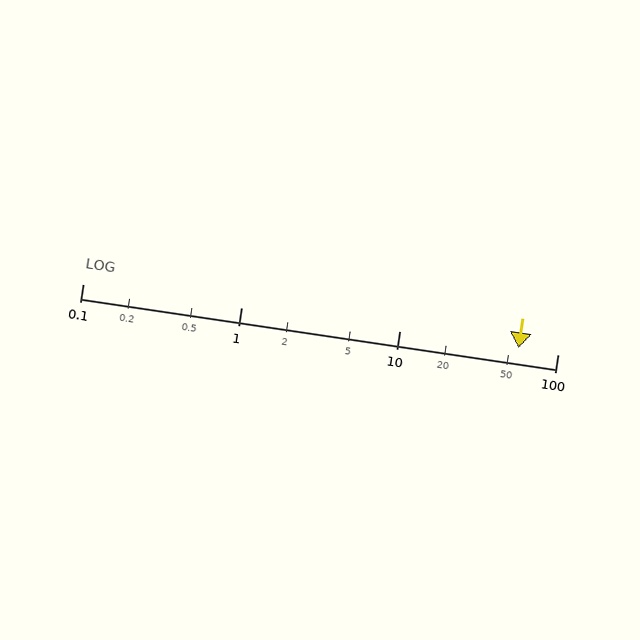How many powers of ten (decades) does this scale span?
The scale spans 3 decades, from 0.1 to 100.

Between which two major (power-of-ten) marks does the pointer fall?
The pointer is between 10 and 100.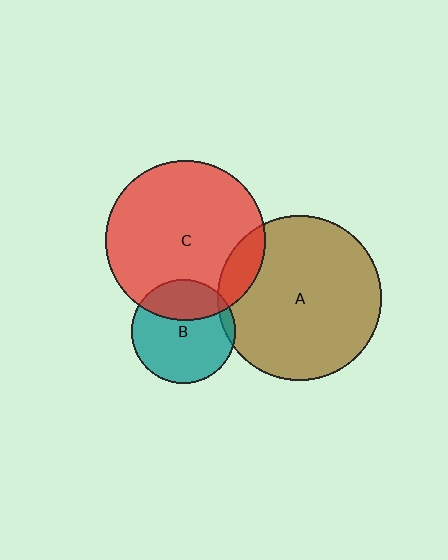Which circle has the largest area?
Circle A (brown).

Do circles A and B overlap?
Yes.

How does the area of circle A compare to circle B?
Approximately 2.5 times.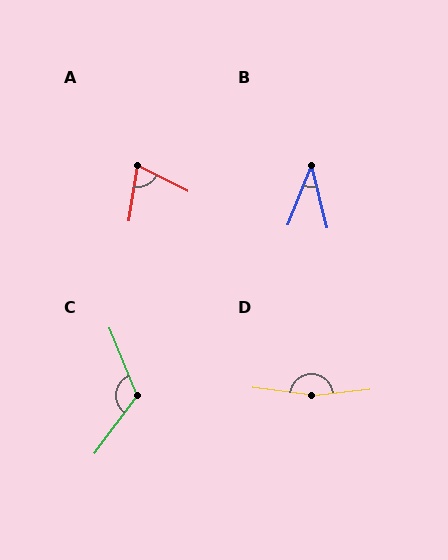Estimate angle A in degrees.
Approximately 72 degrees.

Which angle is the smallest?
B, at approximately 36 degrees.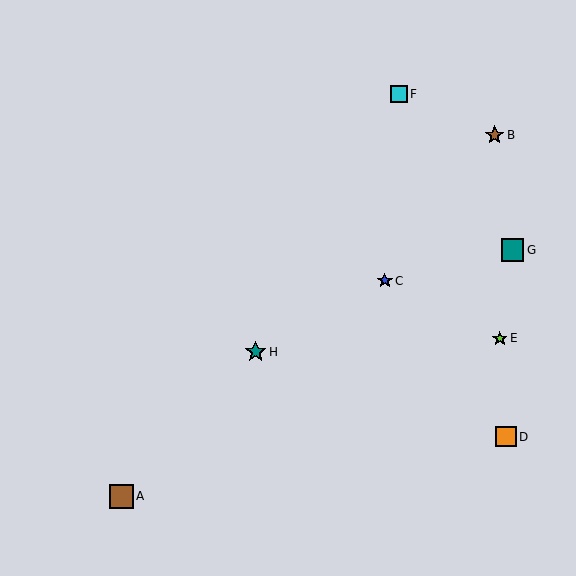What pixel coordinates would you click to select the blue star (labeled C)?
Click at (385, 281) to select the blue star C.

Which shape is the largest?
The brown square (labeled A) is the largest.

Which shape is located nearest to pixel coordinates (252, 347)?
The teal star (labeled H) at (256, 352) is nearest to that location.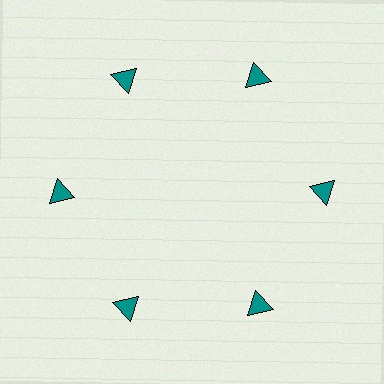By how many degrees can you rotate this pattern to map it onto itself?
The pattern maps onto itself every 60 degrees of rotation.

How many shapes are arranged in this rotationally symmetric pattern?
There are 6 shapes, arranged in 6 groups of 1.